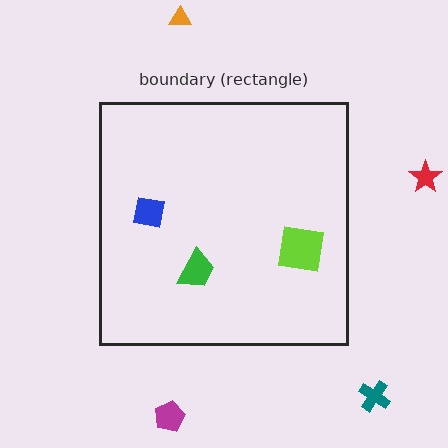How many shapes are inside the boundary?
3 inside, 4 outside.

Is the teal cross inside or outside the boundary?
Outside.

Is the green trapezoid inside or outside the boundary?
Inside.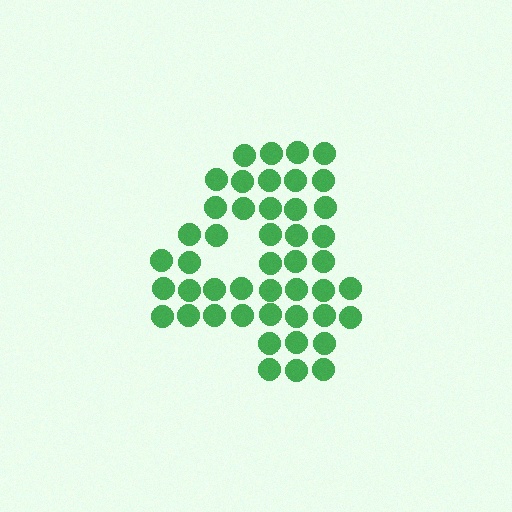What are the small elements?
The small elements are circles.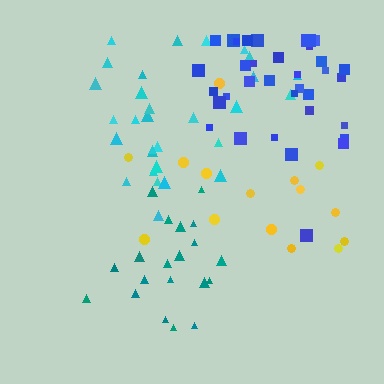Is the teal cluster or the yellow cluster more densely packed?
Teal.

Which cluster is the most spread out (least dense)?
Yellow.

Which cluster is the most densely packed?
Cyan.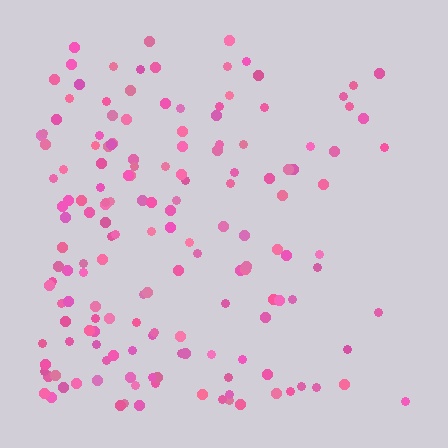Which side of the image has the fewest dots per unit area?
The right.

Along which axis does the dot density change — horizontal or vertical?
Horizontal.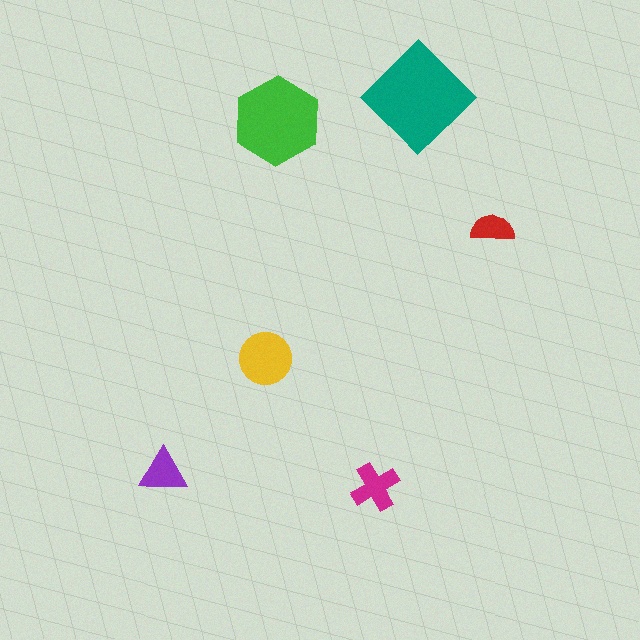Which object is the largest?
The teal diamond.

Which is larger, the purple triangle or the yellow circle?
The yellow circle.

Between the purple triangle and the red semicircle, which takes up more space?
The purple triangle.